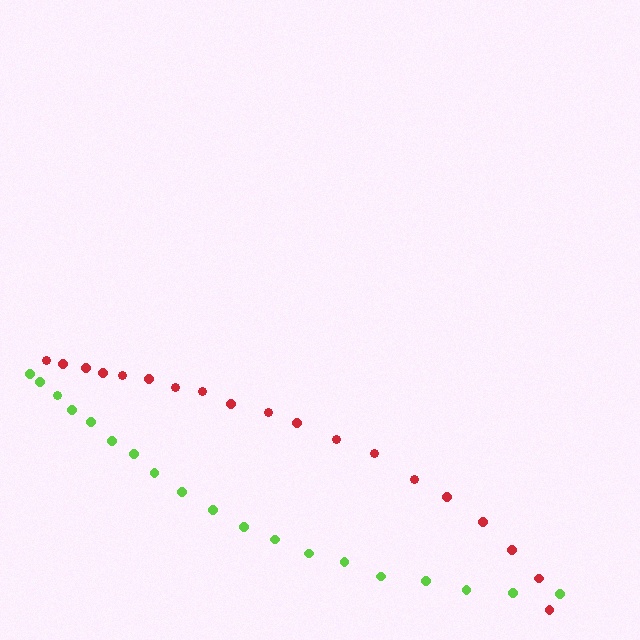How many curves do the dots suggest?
There are 2 distinct paths.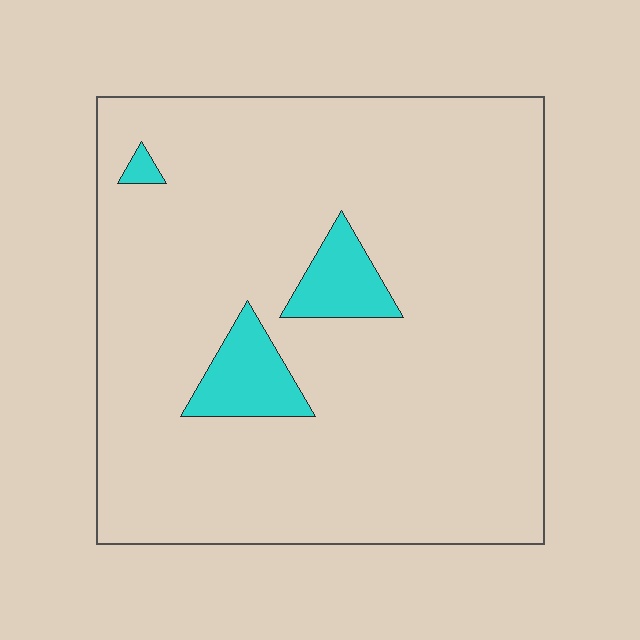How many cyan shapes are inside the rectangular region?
3.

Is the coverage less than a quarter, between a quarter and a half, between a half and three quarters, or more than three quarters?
Less than a quarter.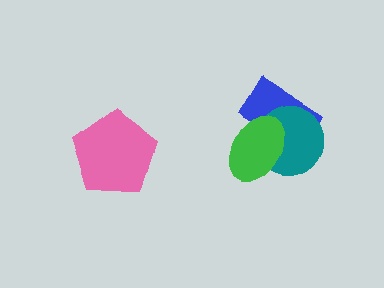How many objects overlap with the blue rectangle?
2 objects overlap with the blue rectangle.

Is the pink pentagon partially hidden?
No, no other shape covers it.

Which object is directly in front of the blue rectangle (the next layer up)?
The teal circle is directly in front of the blue rectangle.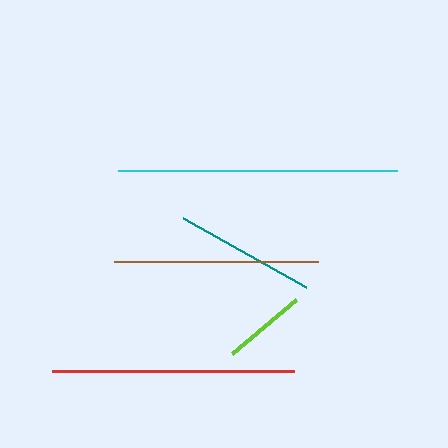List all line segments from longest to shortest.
From longest to shortest: cyan, red, brown, teal, lime.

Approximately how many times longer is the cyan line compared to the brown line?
The cyan line is approximately 1.4 times the length of the brown line.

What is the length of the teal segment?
The teal segment is approximately 140 pixels long.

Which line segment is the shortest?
The lime line is the shortest at approximately 83 pixels.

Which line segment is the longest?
The cyan line is the longest at approximately 278 pixels.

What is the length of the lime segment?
The lime segment is approximately 83 pixels long.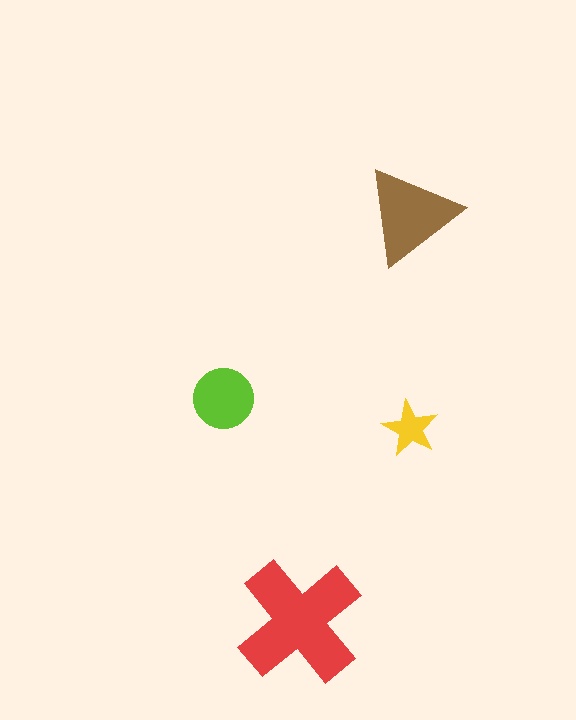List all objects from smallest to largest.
The yellow star, the lime circle, the brown triangle, the red cross.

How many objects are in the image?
There are 4 objects in the image.